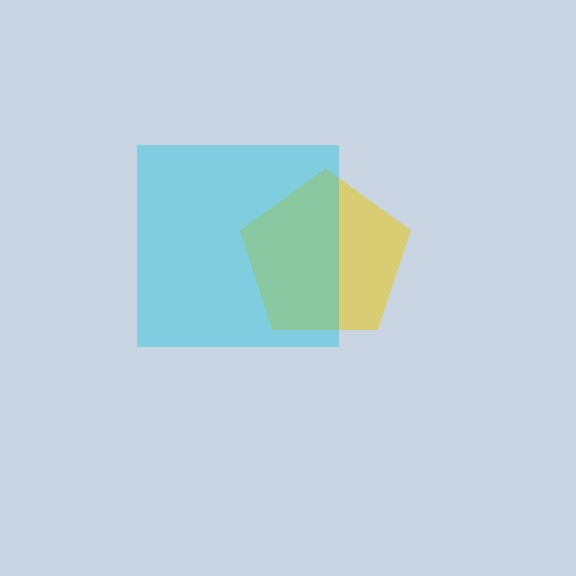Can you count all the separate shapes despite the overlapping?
Yes, there are 2 separate shapes.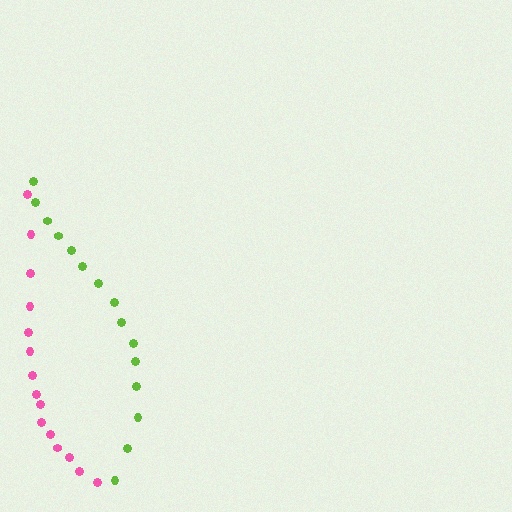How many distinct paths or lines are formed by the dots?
There are 2 distinct paths.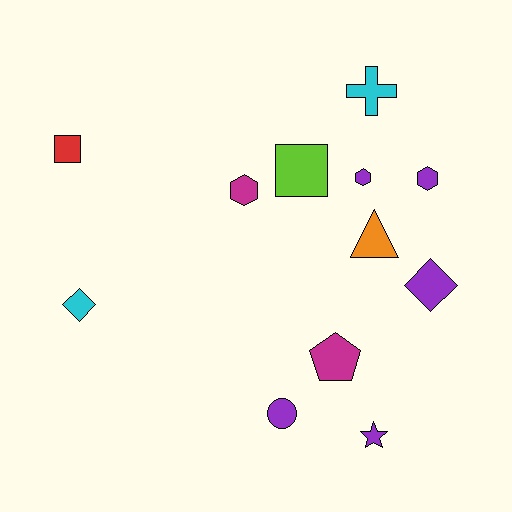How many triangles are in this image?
There is 1 triangle.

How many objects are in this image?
There are 12 objects.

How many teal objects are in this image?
There are no teal objects.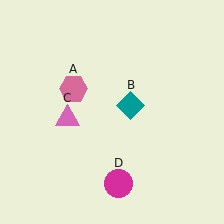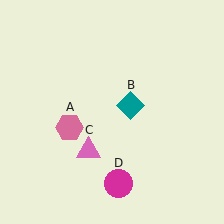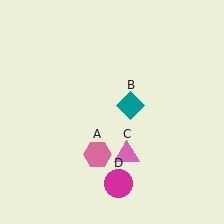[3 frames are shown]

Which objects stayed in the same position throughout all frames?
Teal diamond (object B) and magenta circle (object D) remained stationary.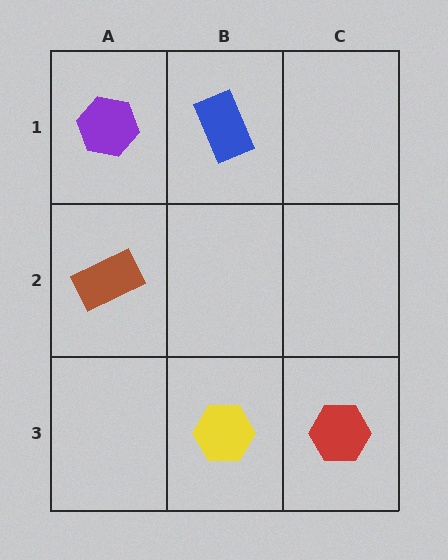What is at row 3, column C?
A red hexagon.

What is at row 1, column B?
A blue rectangle.